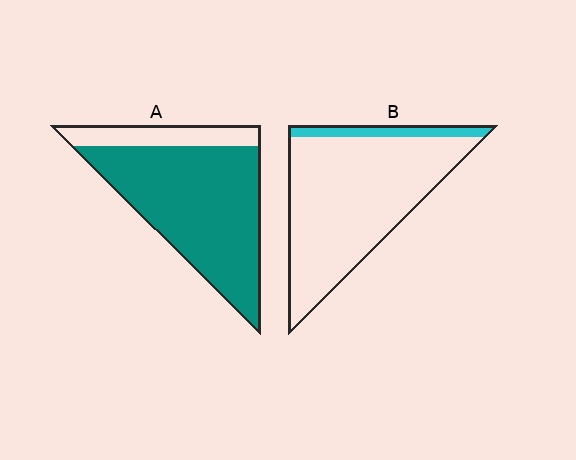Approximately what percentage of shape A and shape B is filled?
A is approximately 80% and B is approximately 10%.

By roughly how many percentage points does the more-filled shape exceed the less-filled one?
By roughly 70 percentage points (A over B).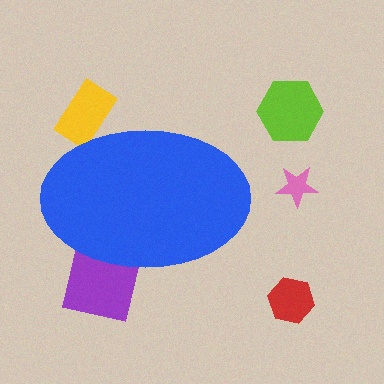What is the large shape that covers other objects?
A blue ellipse.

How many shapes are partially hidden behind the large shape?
2 shapes are partially hidden.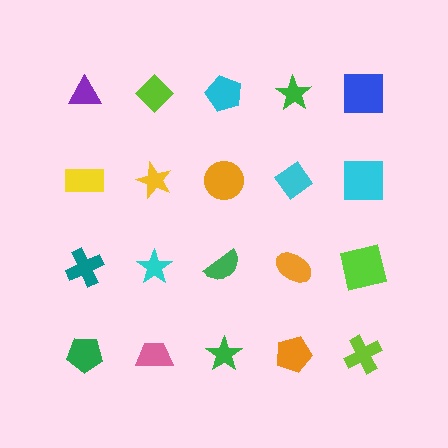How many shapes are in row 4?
5 shapes.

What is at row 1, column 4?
A green star.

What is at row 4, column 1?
A green pentagon.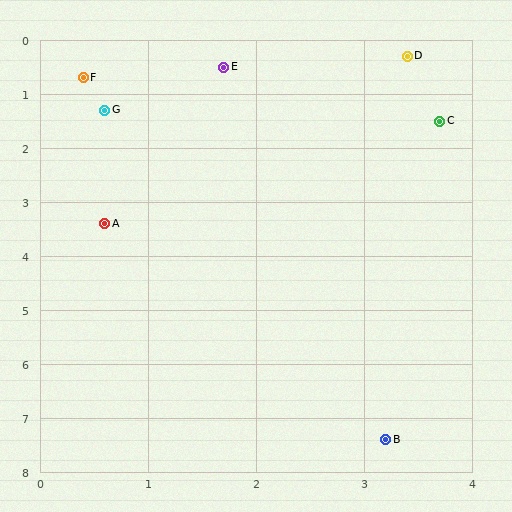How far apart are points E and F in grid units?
Points E and F are about 1.3 grid units apart.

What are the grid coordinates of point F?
Point F is at approximately (0.4, 0.7).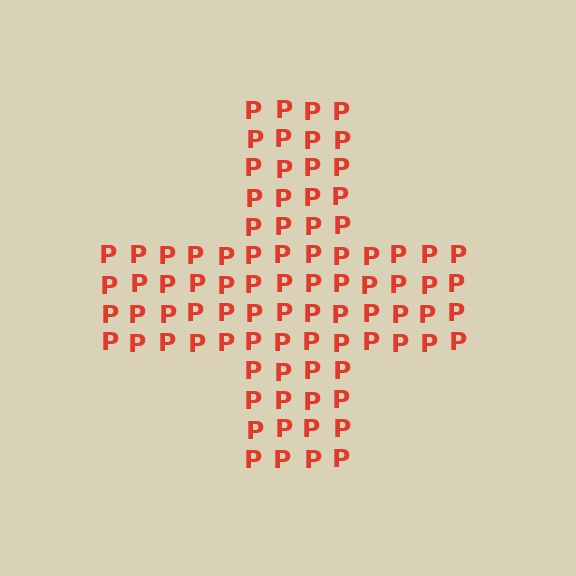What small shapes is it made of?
It is made of small letter P's.